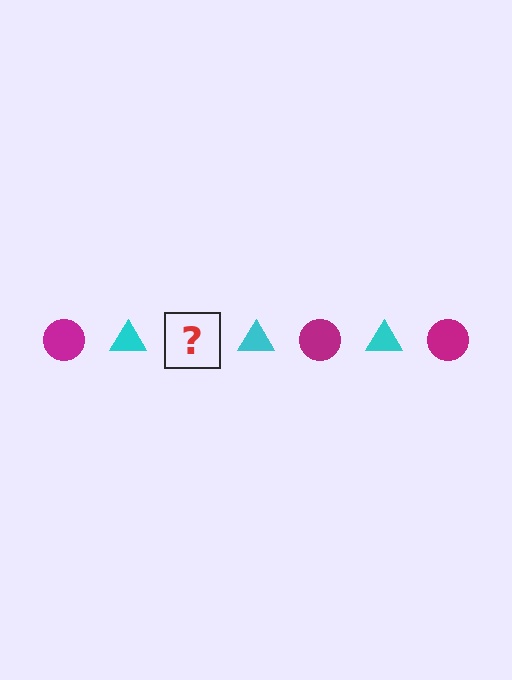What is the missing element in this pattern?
The missing element is a magenta circle.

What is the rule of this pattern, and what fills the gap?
The rule is that the pattern alternates between magenta circle and cyan triangle. The gap should be filled with a magenta circle.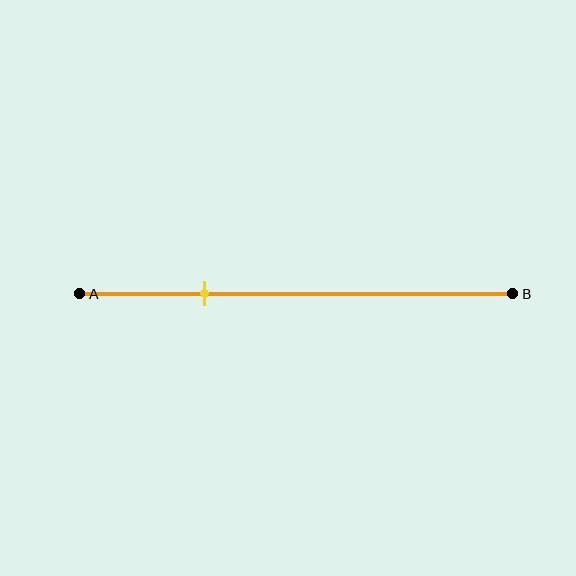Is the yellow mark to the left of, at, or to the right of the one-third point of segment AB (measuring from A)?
The yellow mark is to the left of the one-third point of segment AB.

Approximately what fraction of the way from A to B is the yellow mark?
The yellow mark is approximately 30% of the way from A to B.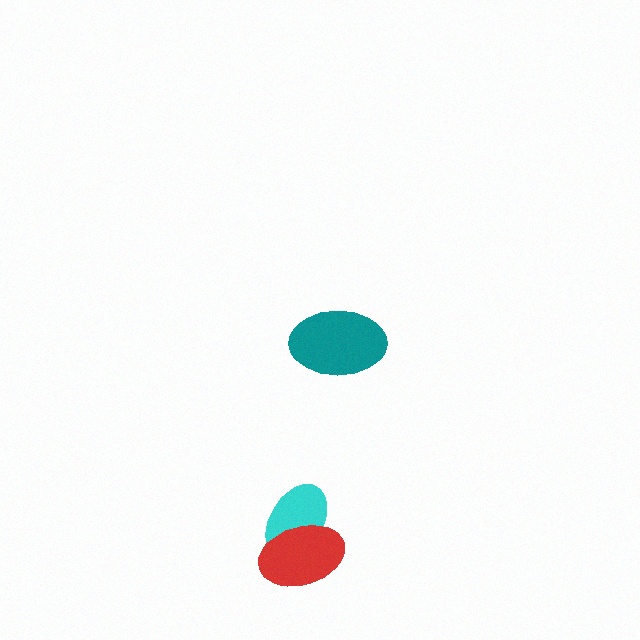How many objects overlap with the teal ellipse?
0 objects overlap with the teal ellipse.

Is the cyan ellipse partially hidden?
Yes, it is partially covered by another shape.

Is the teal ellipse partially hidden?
No, no other shape covers it.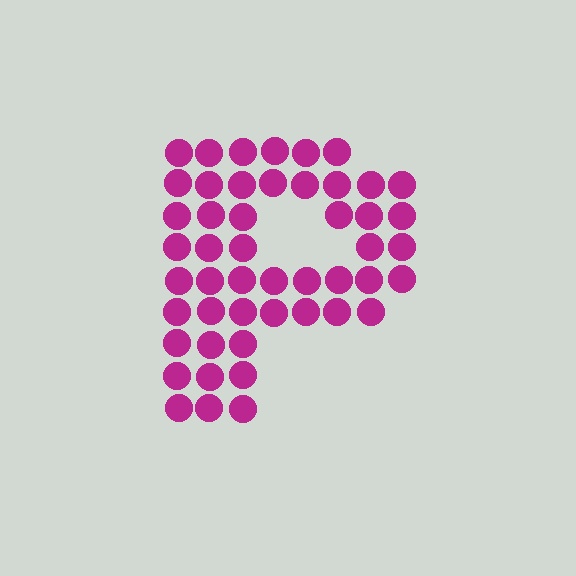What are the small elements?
The small elements are circles.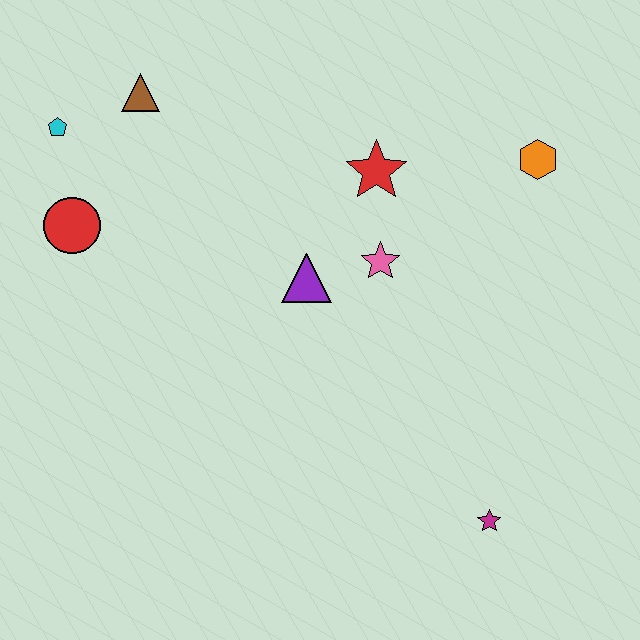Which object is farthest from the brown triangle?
The magenta star is farthest from the brown triangle.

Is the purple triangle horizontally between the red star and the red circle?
Yes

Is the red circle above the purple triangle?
Yes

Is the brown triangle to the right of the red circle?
Yes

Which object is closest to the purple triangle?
The pink star is closest to the purple triangle.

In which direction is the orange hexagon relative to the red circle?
The orange hexagon is to the right of the red circle.